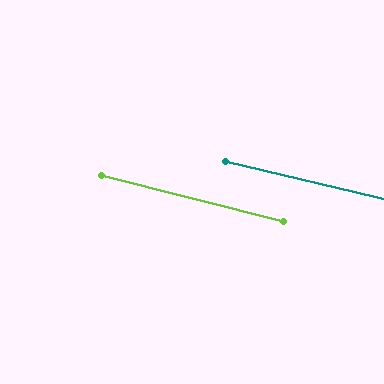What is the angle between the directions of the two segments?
Approximately 1 degree.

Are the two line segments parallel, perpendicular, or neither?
Parallel — their directions differ by only 0.7°.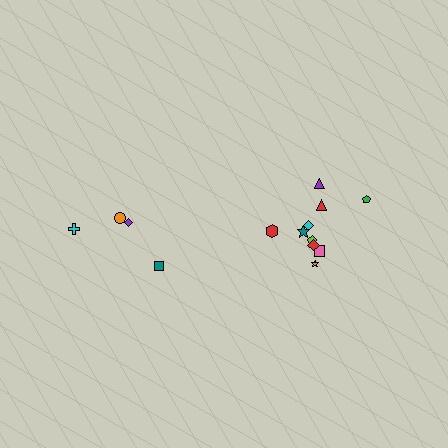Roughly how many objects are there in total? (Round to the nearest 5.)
Roughly 15 objects in total.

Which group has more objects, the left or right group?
The right group.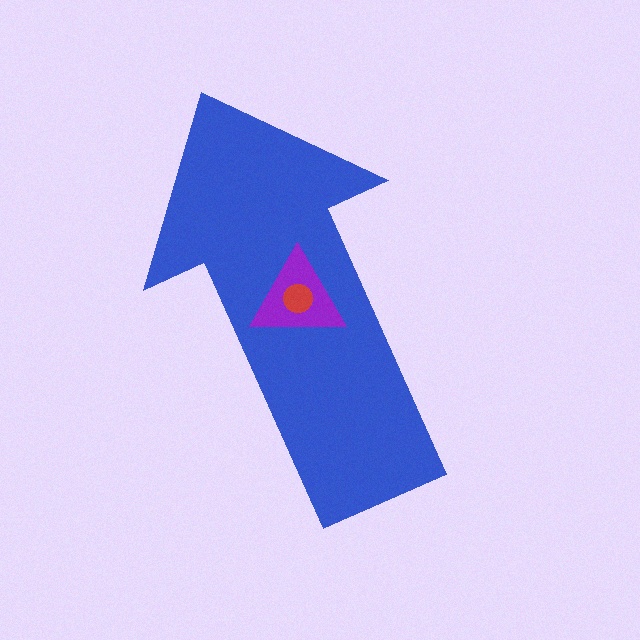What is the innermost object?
The red circle.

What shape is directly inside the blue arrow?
The purple triangle.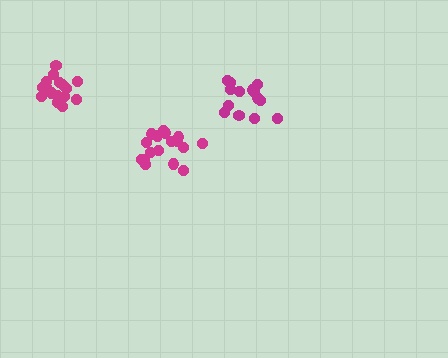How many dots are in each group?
Group 1: 17 dots, Group 2: 17 dots, Group 3: 14 dots (48 total).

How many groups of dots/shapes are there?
There are 3 groups.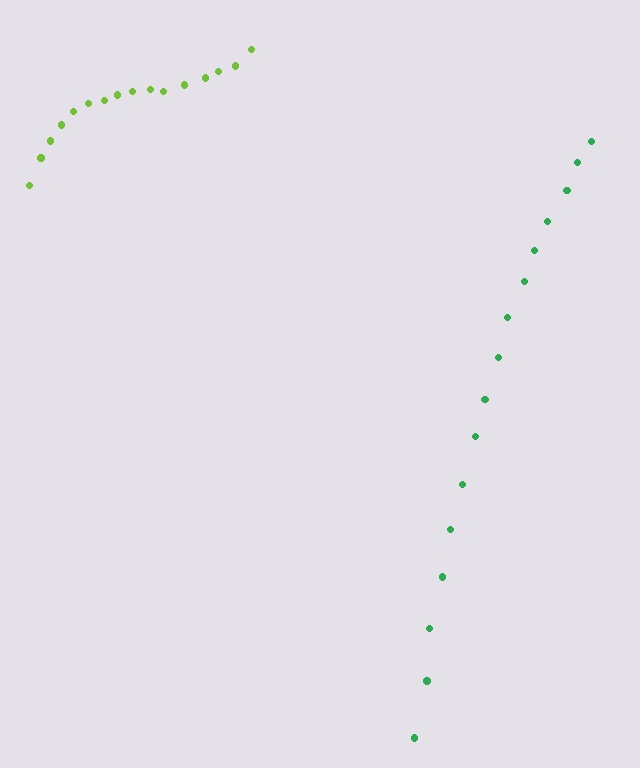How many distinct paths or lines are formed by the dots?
There are 2 distinct paths.